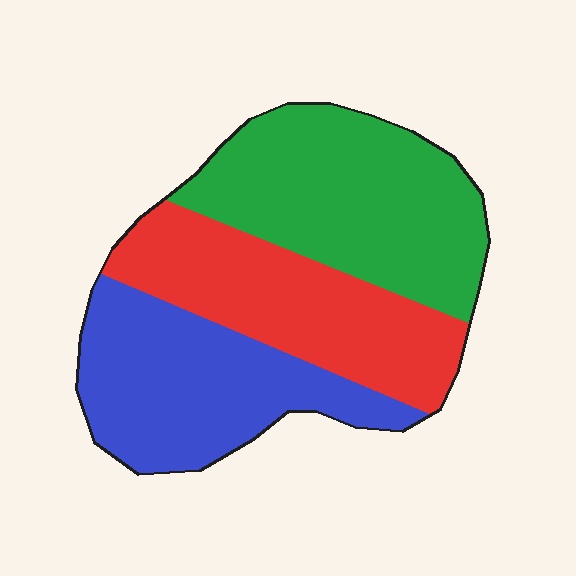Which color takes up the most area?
Green, at roughly 35%.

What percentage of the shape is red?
Red takes up between a sixth and a third of the shape.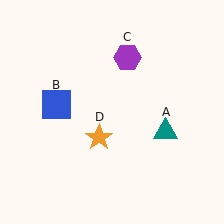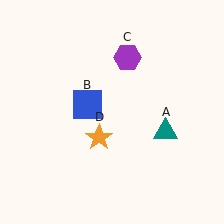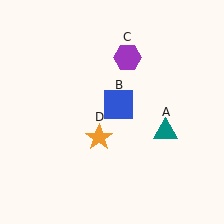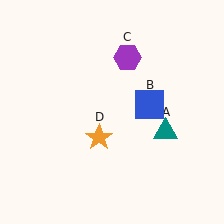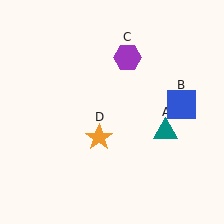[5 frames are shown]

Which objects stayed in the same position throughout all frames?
Teal triangle (object A) and purple hexagon (object C) and orange star (object D) remained stationary.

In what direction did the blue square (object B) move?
The blue square (object B) moved right.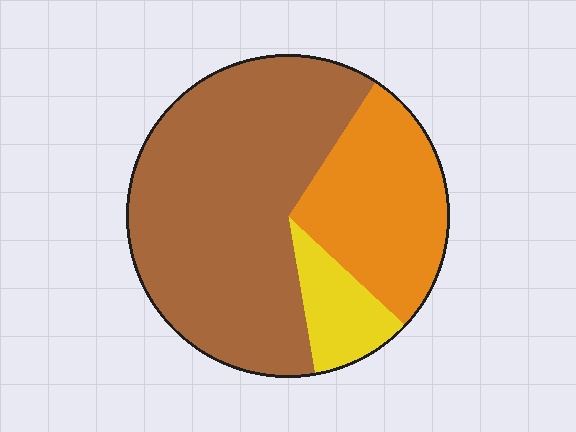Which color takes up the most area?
Brown, at roughly 60%.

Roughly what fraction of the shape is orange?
Orange takes up about one quarter (1/4) of the shape.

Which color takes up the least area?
Yellow, at roughly 10%.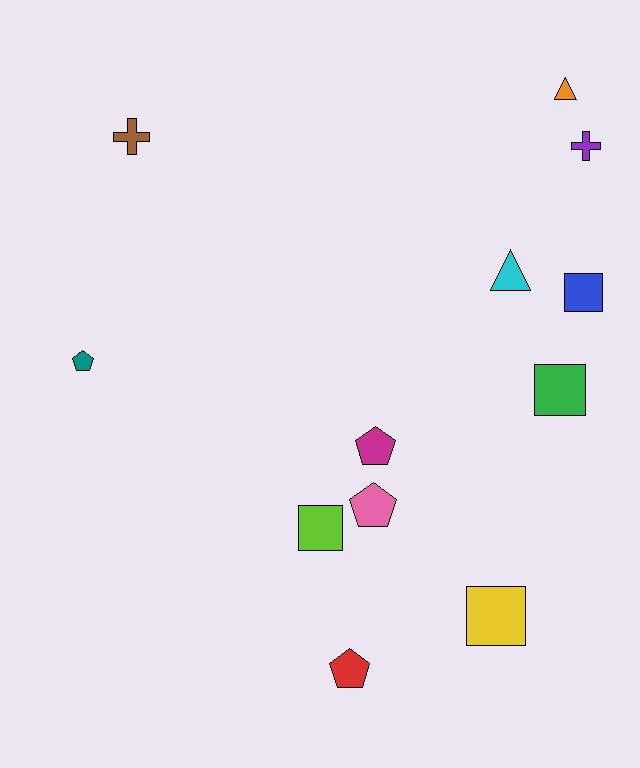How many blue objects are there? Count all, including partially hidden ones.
There is 1 blue object.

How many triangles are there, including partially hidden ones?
There are 2 triangles.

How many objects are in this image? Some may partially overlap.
There are 12 objects.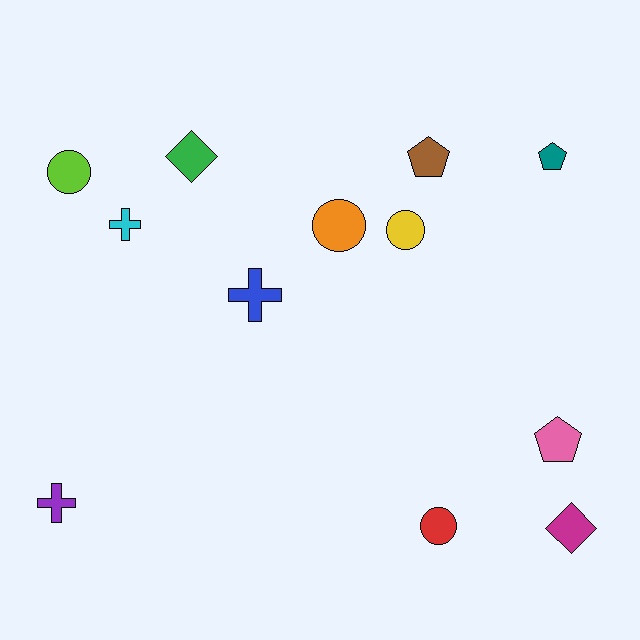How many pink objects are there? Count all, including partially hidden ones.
There is 1 pink object.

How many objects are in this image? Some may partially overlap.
There are 12 objects.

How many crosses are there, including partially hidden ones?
There are 3 crosses.